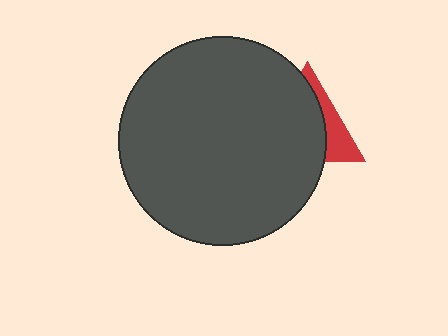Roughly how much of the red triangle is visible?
A small part of it is visible (roughly 31%).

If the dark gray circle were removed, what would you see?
You would see the complete red triangle.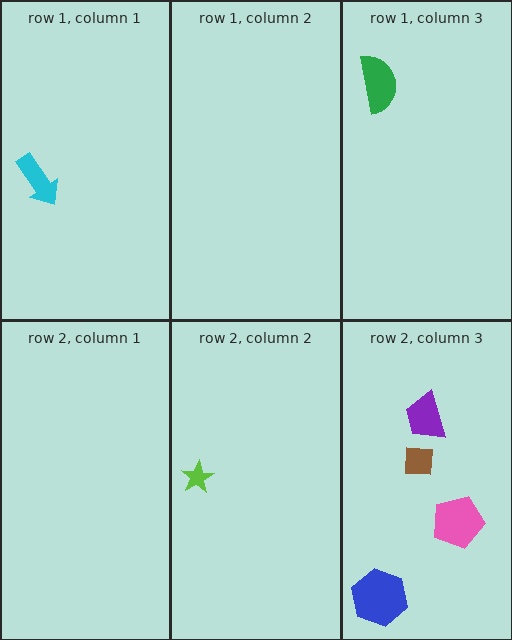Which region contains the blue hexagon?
The row 2, column 3 region.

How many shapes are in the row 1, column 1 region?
1.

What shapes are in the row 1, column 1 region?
The cyan arrow.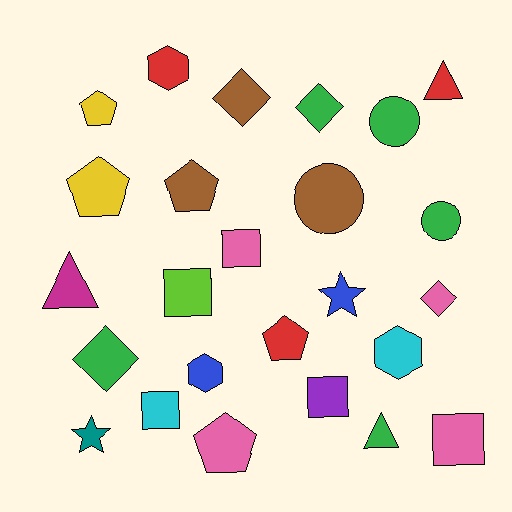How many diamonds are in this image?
There are 4 diamonds.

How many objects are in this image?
There are 25 objects.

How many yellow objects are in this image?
There are 2 yellow objects.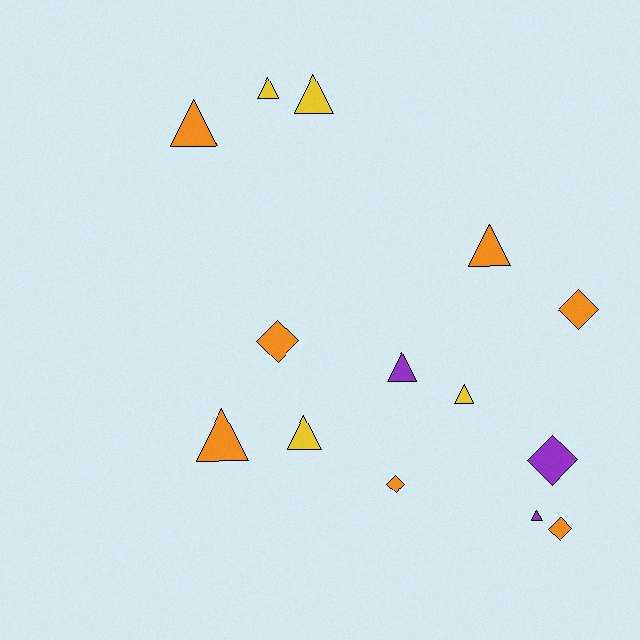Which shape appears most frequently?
Triangle, with 9 objects.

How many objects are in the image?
There are 14 objects.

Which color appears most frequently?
Orange, with 7 objects.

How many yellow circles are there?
There are no yellow circles.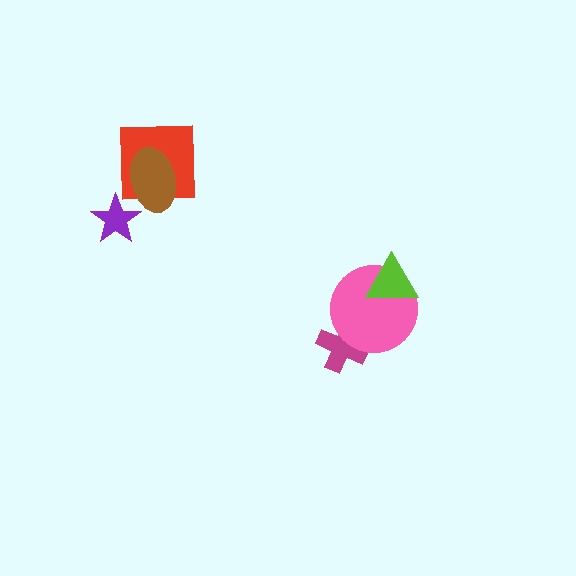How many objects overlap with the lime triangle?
1 object overlaps with the lime triangle.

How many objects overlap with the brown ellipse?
1 object overlaps with the brown ellipse.